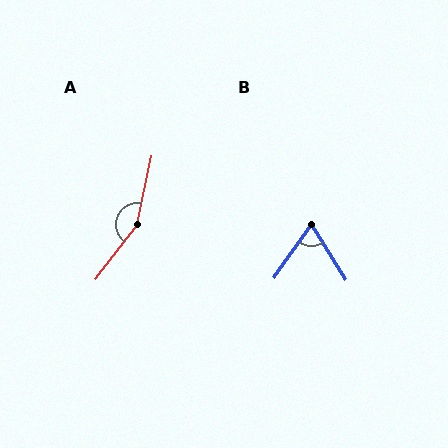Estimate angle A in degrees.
Approximately 154 degrees.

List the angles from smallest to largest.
B (66°), A (154°).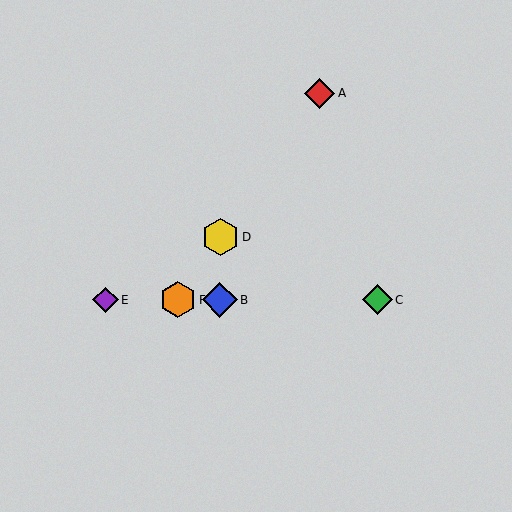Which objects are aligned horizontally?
Objects B, C, E, F are aligned horizontally.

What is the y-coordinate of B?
Object B is at y≈300.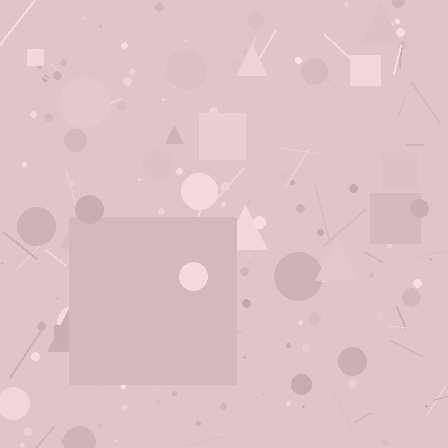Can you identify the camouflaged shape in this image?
The camouflaged shape is a square.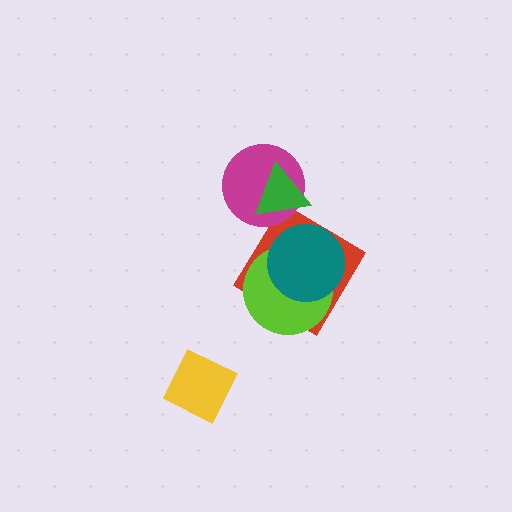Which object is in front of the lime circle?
The teal circle is in front of the lime circle.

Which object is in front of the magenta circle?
The green triangle is in front of the magenta circle.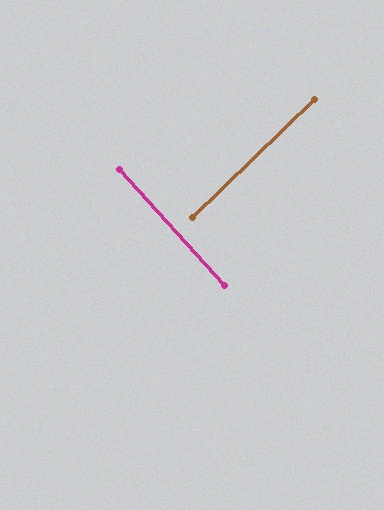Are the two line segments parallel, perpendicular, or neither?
Perpendicular — they meet at approximately 88°.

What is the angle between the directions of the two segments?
Approximately 88 degrees.